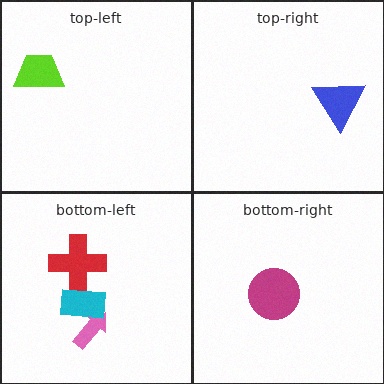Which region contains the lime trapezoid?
The top-left region.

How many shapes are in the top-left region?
1.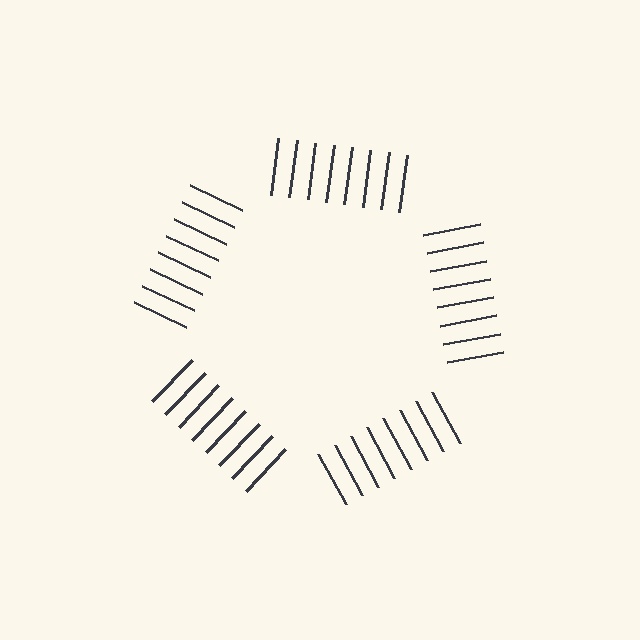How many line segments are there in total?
40 — 8 along each of the 5 edges.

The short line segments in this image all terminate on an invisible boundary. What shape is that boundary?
An illusory pentagon — the line segments terminate on its edges but no continuous stroke is drawn.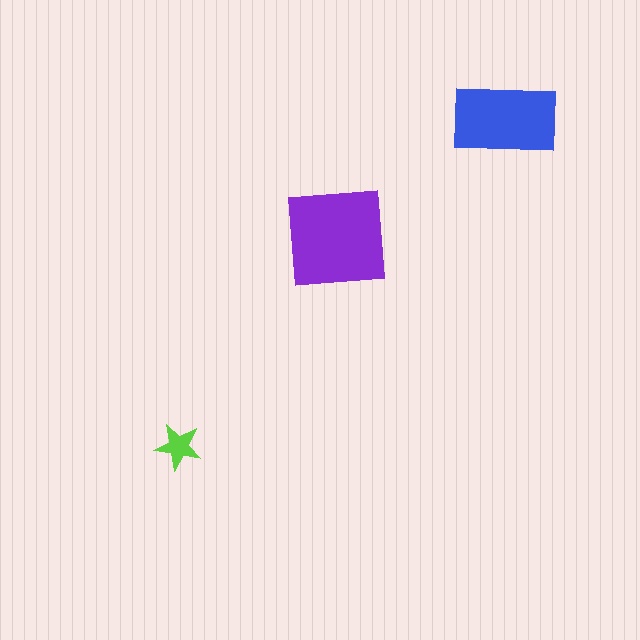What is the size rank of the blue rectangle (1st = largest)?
2nd.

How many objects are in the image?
There are 3 objects in the image.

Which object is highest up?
The blue rectangle is topmost.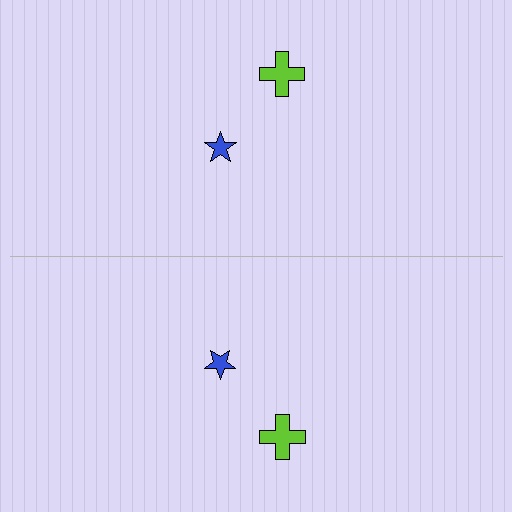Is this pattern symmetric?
Yes, this pattern has bilateral (reflection) symmetry.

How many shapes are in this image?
There are 4 shapes in this image.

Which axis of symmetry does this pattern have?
The pattern has a horizontal axis of symmetry running through the center of the image.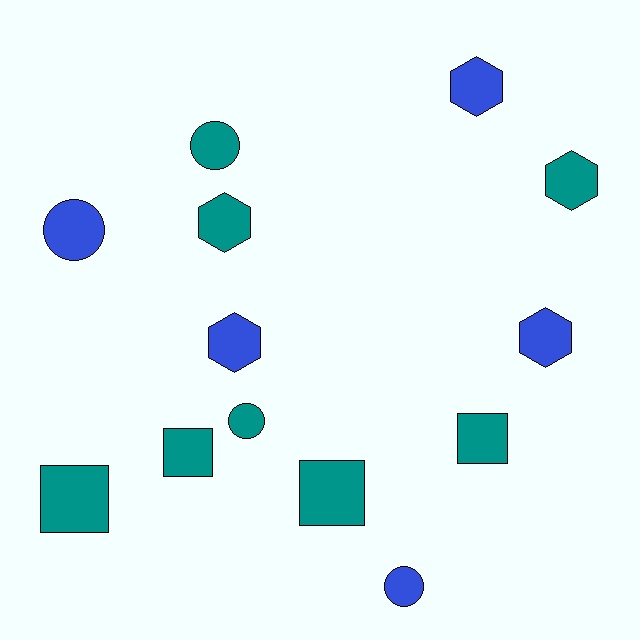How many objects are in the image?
There are 13 objects.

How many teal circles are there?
There are 2 teal circles.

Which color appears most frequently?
Teal, with 8 objects.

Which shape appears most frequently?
Hexagon, with 5 objects.